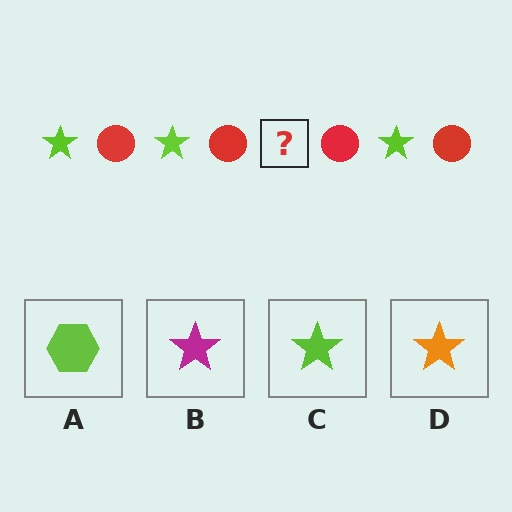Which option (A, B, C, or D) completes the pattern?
C.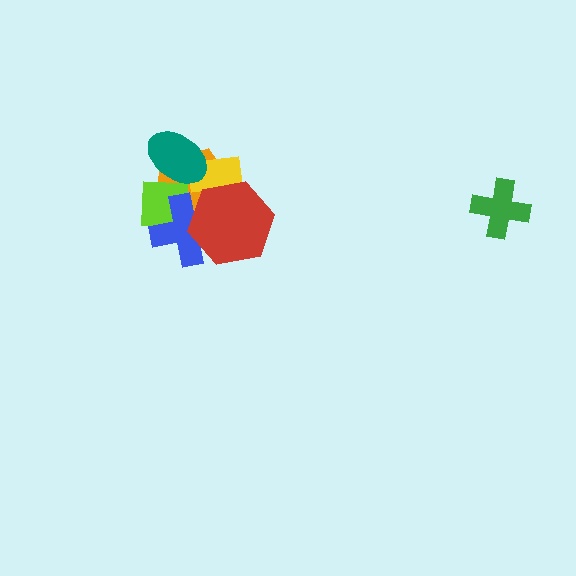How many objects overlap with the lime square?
3 objects overlap with the lime square.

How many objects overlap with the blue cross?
3 objects overlap with the blue cross.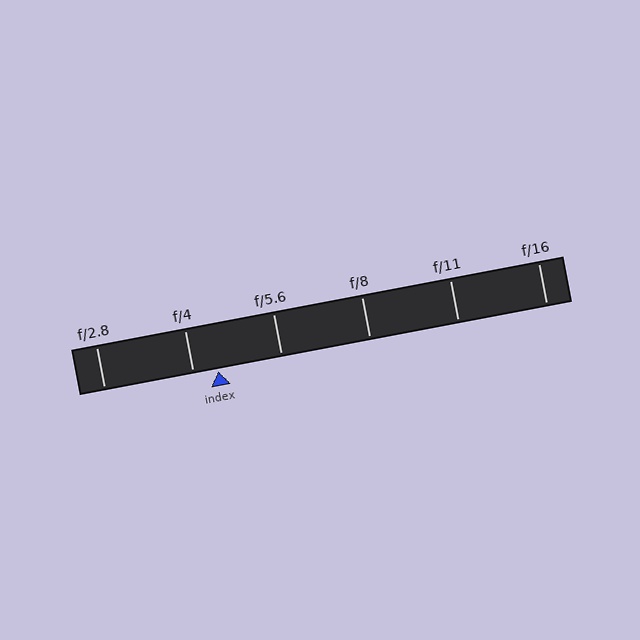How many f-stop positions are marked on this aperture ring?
There are 6 f-stop positions marked.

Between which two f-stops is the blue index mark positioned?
The index mark is between f/4 and f/5.6.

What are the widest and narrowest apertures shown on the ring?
The widest aperture shown is f/2.8 and the narrowest is f/16.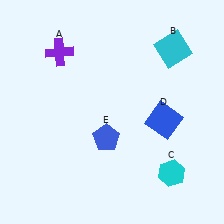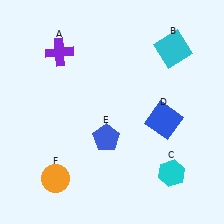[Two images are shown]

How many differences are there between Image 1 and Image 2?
There is 1 difference between the two images.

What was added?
An orange circle (F) was added in Image 2.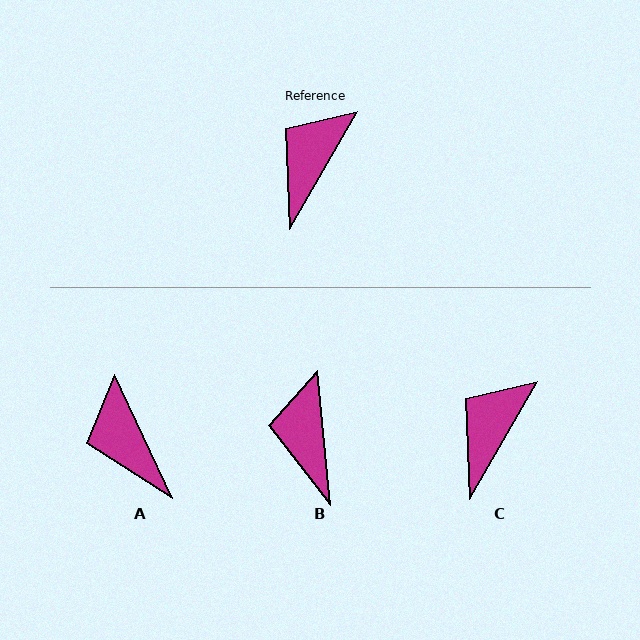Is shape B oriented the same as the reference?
No, it is off by about 35 degrees.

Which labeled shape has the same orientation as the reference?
C.